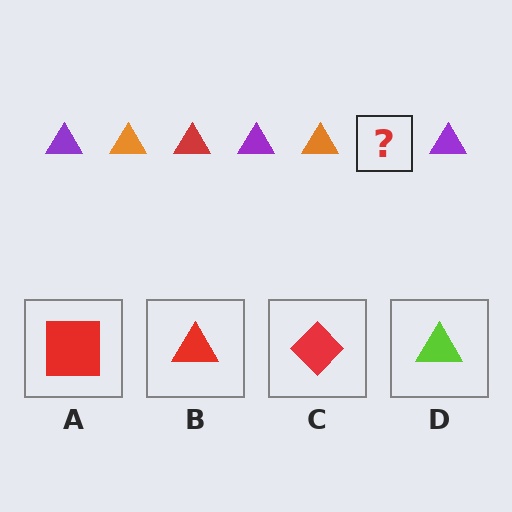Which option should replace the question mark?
Option B.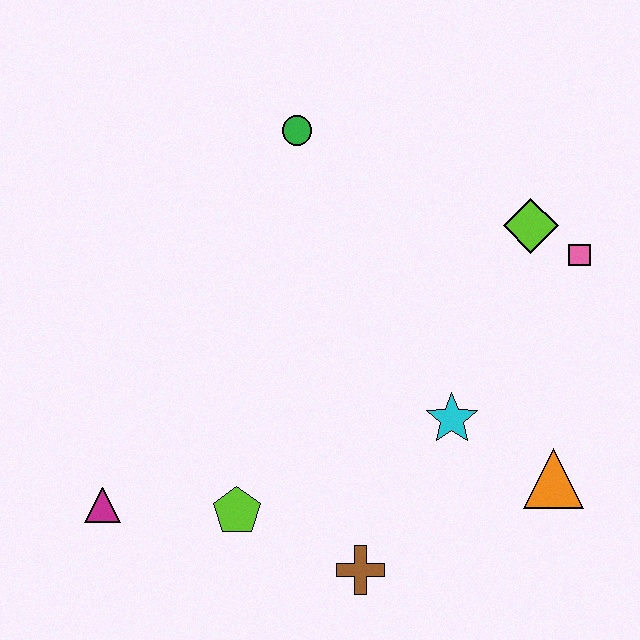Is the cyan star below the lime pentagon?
No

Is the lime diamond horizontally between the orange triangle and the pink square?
No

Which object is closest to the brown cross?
The lime pentagon is closest to the brown cross.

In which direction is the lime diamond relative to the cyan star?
The lime diamond is above the cyan star.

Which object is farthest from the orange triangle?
The magenta triangle is farthest from the orange triangle.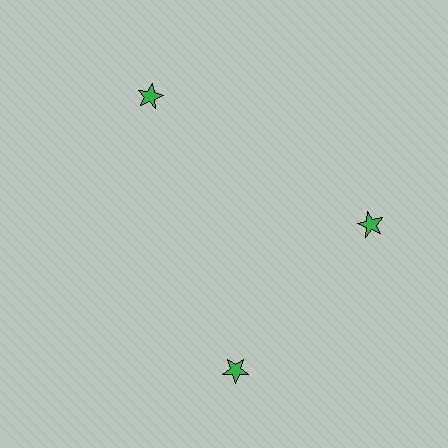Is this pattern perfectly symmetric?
No. The 3 green stars are arranged in a ring, but one element near the 7 o'clock position is rotated out of alignment along the ring, breaking the 3-fold rotational symmetry.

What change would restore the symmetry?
The symmetry would be restored by rotating it back into even spacing with its neighbors so that all 3 stars sit at equal angles and equal distance from the center.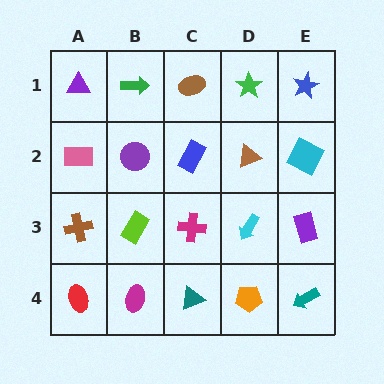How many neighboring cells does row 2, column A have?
3.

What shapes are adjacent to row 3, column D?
A brown triangle (row 2, column D), an orange pentagon (row 4, column D), a magenta cross (row 3, column C), a purple rectangle (row 3, column E).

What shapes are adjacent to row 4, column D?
A cyan arrow (row 3, column D), a teal triangle (row 4, column C), a teal arrow (row 4, column E).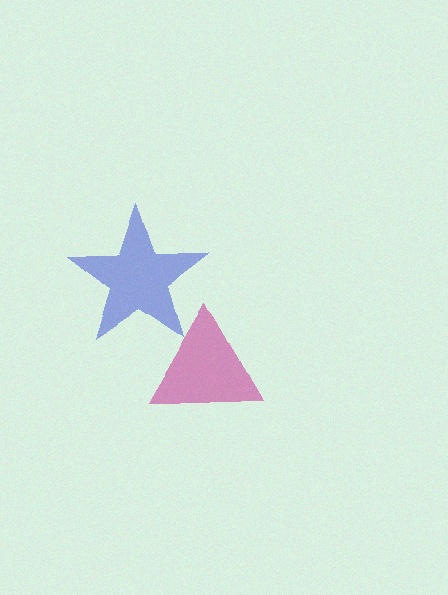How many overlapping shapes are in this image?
There are 2 overlapping shapes in the image.